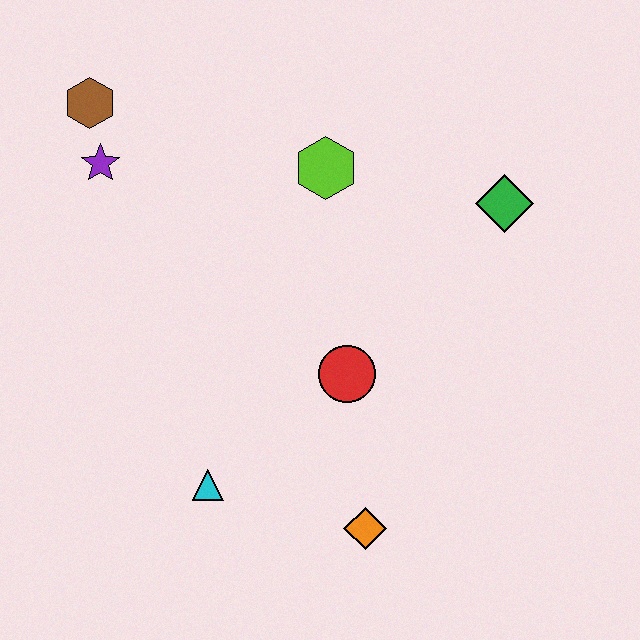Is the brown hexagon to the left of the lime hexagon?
Yes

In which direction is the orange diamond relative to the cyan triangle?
The orange diamond is to the right of the cyan triangle.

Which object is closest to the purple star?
The brown hexagon is closest to the purple star.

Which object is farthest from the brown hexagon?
The orange diamond is farthest from the brown hexagon.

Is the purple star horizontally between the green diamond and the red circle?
No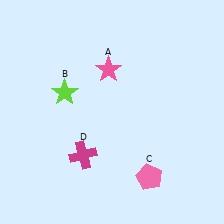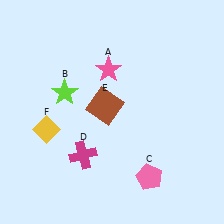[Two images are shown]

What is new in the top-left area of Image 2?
A brown square (E) was added in the top-left area of Image 2.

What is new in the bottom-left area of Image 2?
A yellow diamond (F) was added in the bottom-left area of Image 2.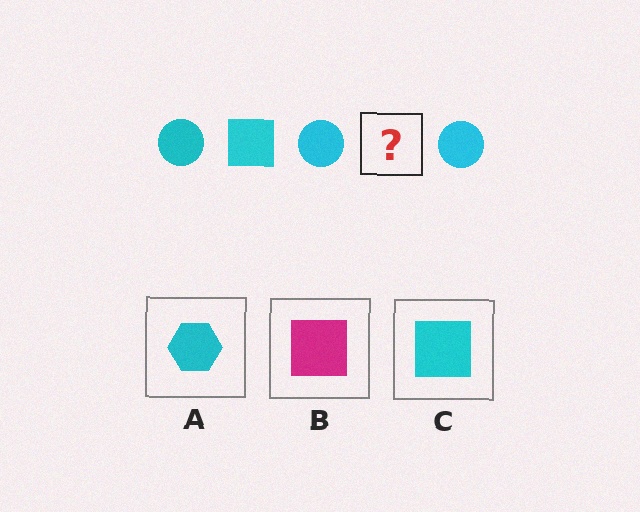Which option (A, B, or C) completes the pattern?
C.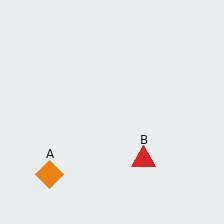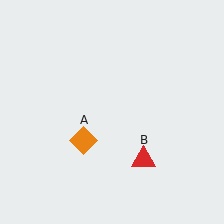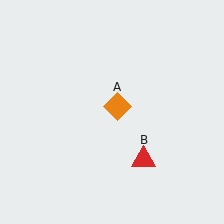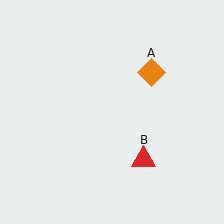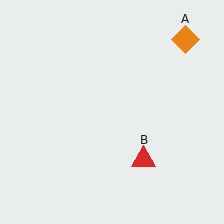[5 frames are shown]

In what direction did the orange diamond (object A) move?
The orange diamond (object A) moved up and to the right.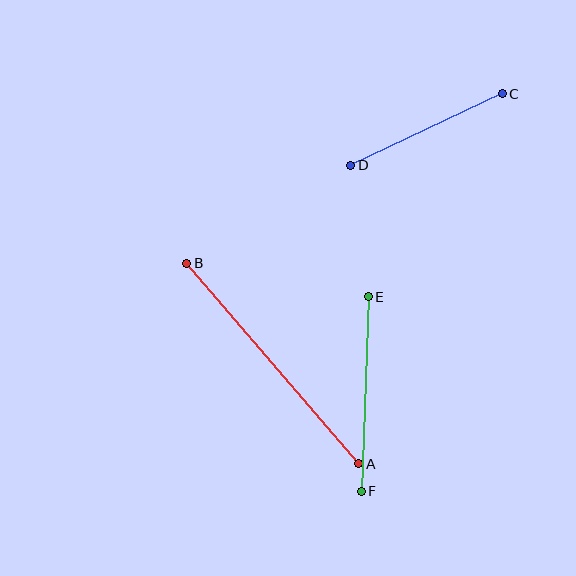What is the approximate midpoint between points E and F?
The midpoint is at approximately (365, 394) pixels.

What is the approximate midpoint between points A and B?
The midpoint is at approximately (273, 363) pixels.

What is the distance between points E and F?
The distance is approximately 194 pixels.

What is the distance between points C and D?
The distance is approximately 167 pixels.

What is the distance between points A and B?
The distance is approximately 264 pixels.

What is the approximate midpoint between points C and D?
The midpoint is at approximately (426, 130) pixels.